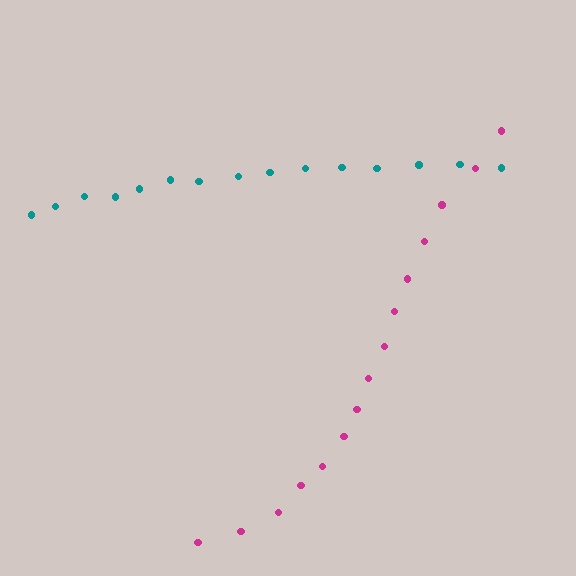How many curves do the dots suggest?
There are 2 distinct paths.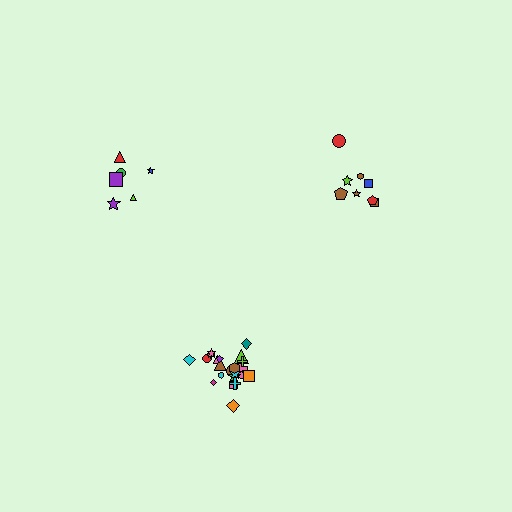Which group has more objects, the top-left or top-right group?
The top-right group.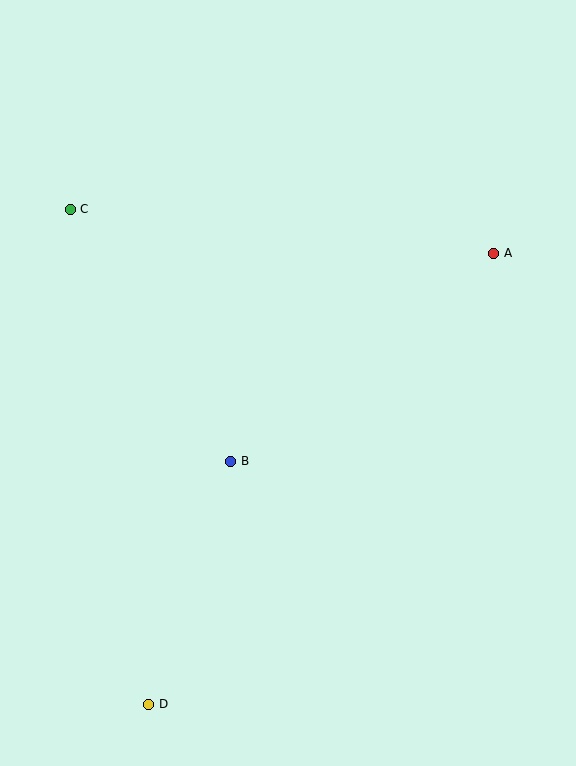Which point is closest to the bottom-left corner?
Point D is closest to the bottom-left corner.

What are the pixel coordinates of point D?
Point D is at (149, 704).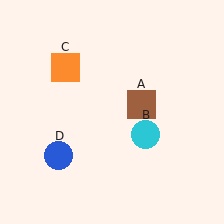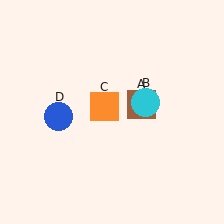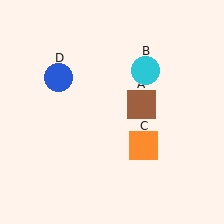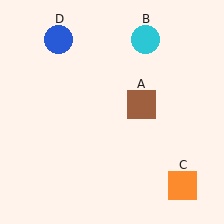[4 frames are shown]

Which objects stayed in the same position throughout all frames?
Brown square (object A) remained stationary.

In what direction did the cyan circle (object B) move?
The cyan circle (object B) moved up.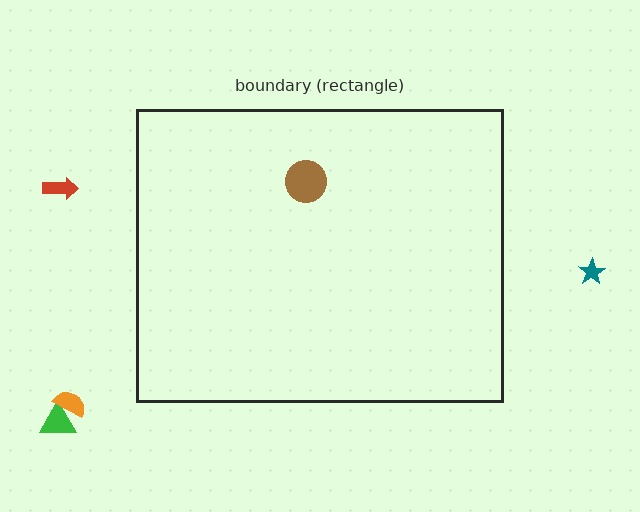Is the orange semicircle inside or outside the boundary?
Outside.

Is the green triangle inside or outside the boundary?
Outside.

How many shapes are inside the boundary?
1 inside, 4 outside.